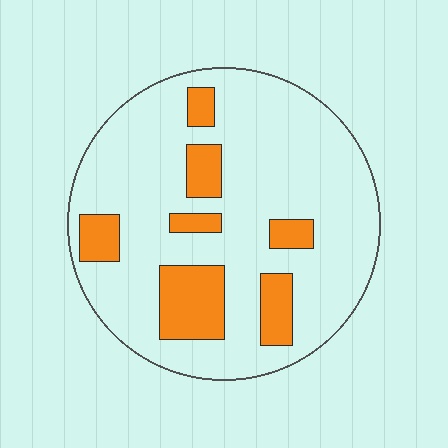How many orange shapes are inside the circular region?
7.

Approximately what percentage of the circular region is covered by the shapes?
Approximately 20%.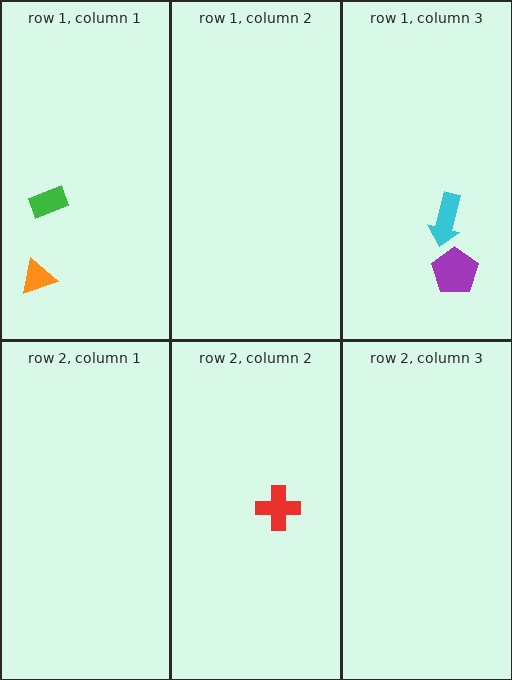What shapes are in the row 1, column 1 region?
The orange triangle, the green rectangle.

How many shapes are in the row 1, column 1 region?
2.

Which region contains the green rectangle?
The row 1, column 1 region.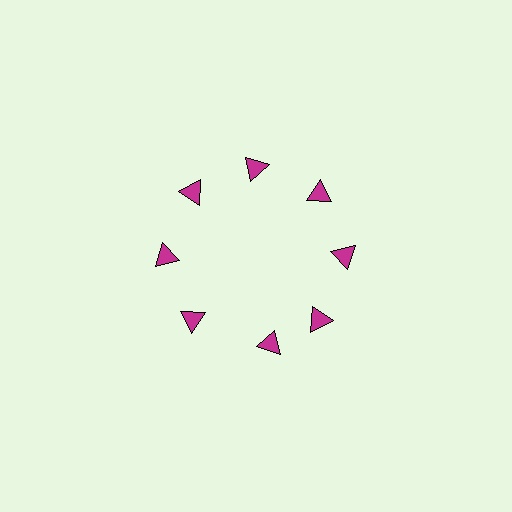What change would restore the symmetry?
The symmetry would be restored by rotating it back into even spacing with its neighbors so that all 8 triangles sit at equal angles and equal distance from the center.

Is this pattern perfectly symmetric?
No. The 8 magenta triangles are arranged in a ring, but one element near the 6 o'clock position is rotated out of alignment along the ring, breaking the 8-fold rotational symmetry.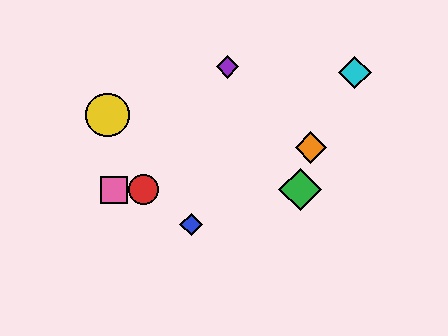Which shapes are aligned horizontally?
The red circle, the green diamond, the pink square are aligned horizontally.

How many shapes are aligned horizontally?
3 shapes (the red circle, the green diamond, the pink square) are aligned horizontally.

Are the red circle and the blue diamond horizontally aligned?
No, the red circle is at y≈190 and the blue diamond is at y≈224.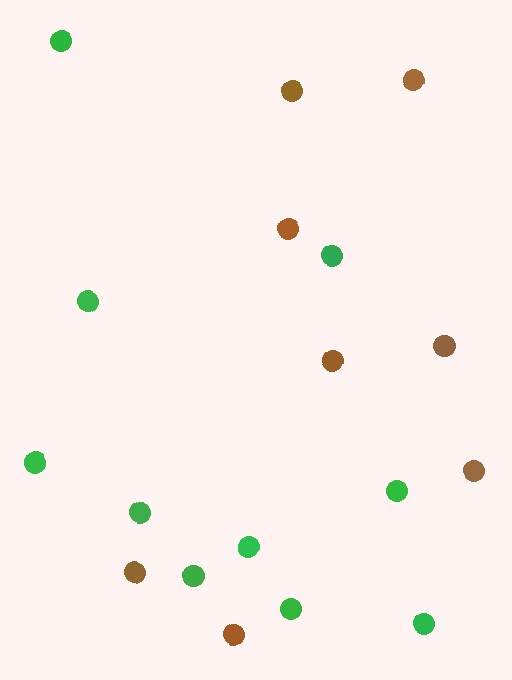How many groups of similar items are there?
There are 2 groups: one group of brown circles (8) and one group of green circles (10).